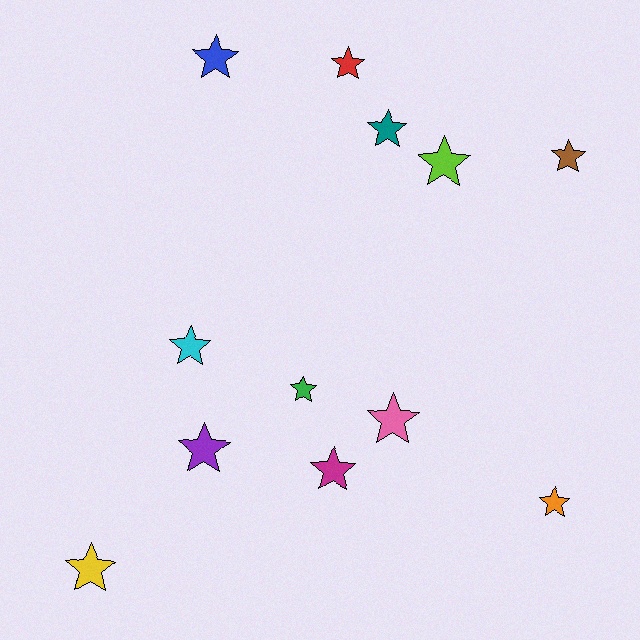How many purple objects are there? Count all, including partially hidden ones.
There is 1 purple object.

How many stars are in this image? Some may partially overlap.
There are 12 stars.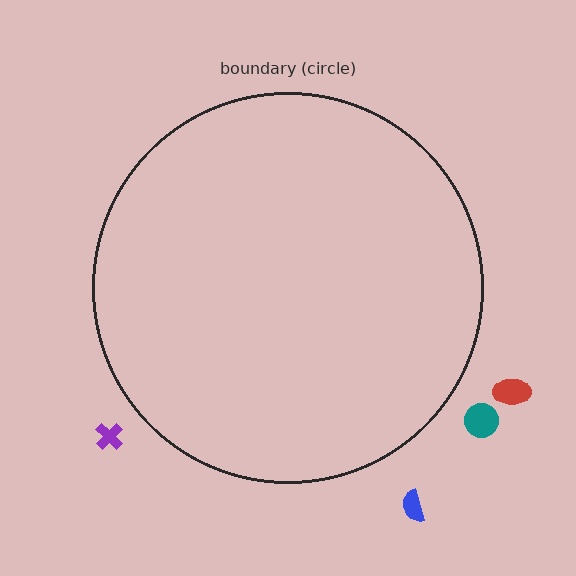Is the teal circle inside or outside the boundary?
Outside.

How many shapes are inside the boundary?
0 inside, 4 outside.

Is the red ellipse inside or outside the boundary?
Outside.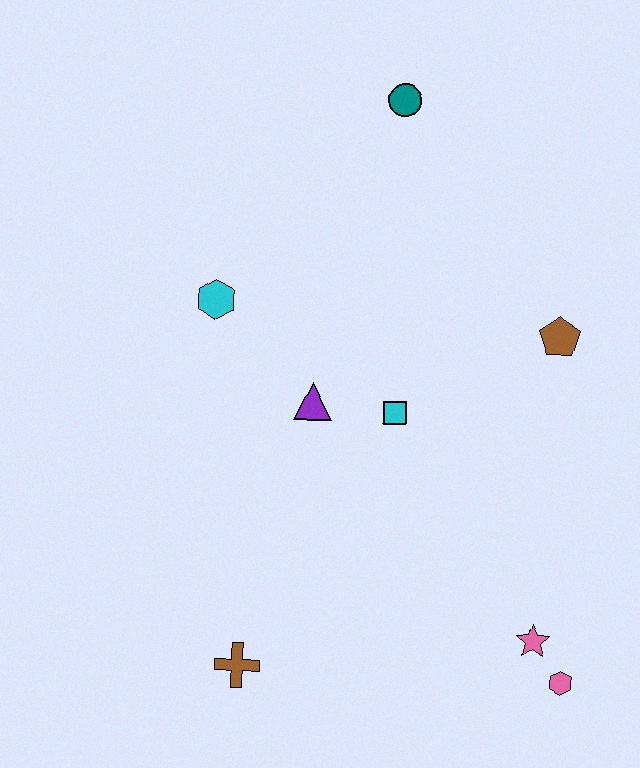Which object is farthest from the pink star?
The teal circle is farthest from the pink star.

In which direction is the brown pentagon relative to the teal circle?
The brown pentagon is below the teal circle.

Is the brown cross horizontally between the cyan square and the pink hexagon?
No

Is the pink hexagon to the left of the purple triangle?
No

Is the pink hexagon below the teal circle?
Yes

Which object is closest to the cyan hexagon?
The purple triangle is closest to the cyan hexagon.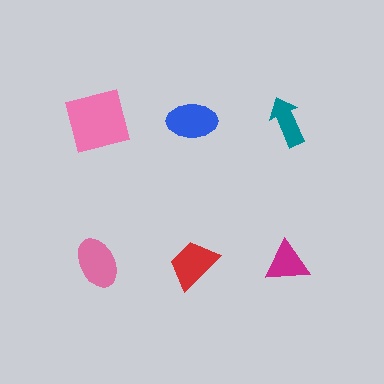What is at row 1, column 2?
A blue ellipse.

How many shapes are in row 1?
3 shapes.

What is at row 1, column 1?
A pink square.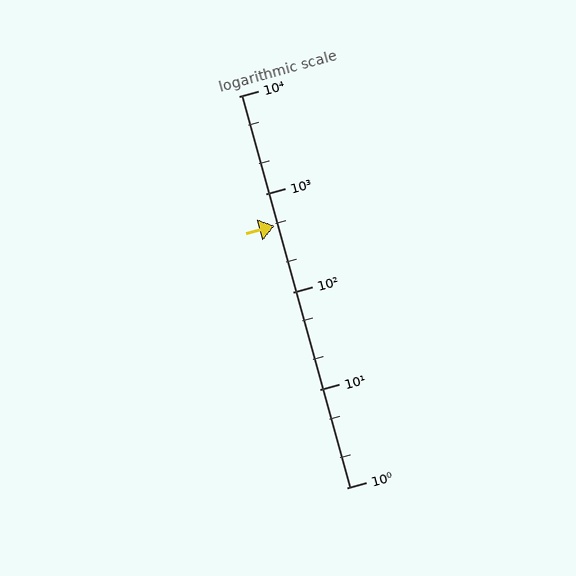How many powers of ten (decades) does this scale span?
The scale spans 4 decades, from 1 to 10000.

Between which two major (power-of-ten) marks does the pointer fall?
The pointer is between 100 and 1000.